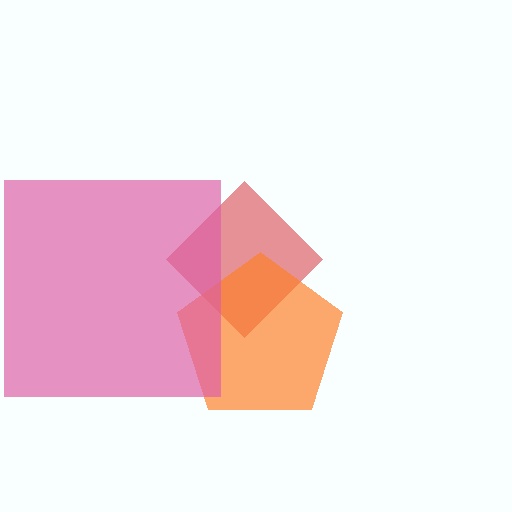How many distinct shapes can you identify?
There are 3 distinct shapes: a red diamond, an orange pentagon, a pink square.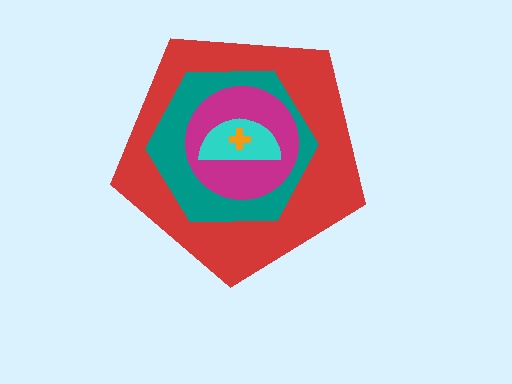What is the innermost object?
The orange cross.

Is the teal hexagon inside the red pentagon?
Yes.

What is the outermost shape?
The red pentagon.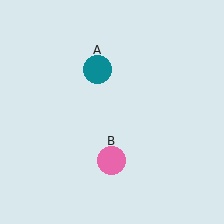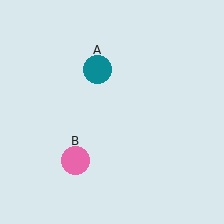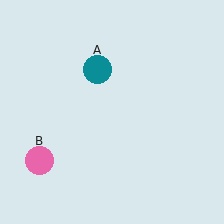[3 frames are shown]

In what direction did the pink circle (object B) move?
The pink circle (object B) moved left.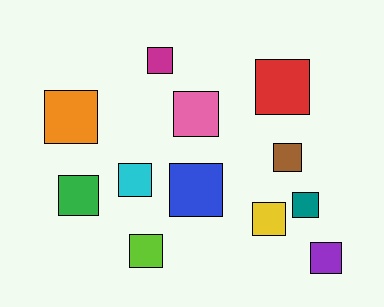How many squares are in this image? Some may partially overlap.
There are 12 squares.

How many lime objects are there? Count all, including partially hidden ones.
There is 1 lime object.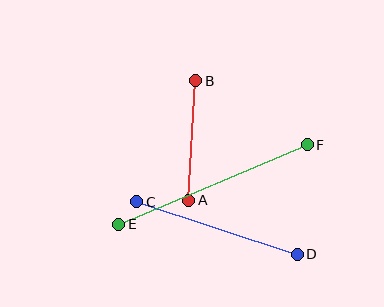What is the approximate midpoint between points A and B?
The midpoint is at approximately (192, 140) pixels.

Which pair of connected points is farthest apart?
Points E and F are farthest apart.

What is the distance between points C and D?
The distance is approximately 169 pixels.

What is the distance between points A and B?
The distance is approximately 120 pixels.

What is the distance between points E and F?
The distance is approximately 205 pixels.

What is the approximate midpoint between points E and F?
The midpoint is at approximately (213, 185) pixels.